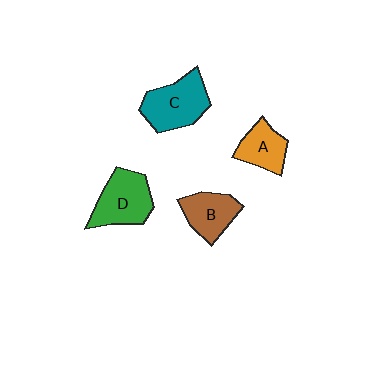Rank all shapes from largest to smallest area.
From largest to smallest: C (teal), D (green), B (brown), A (orange).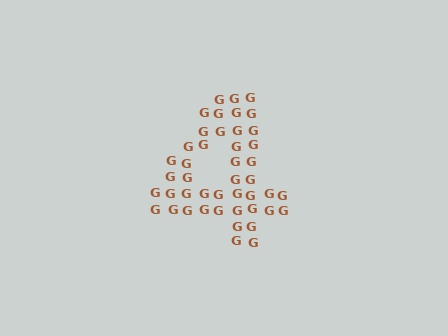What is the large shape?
The large shape is the digit 4.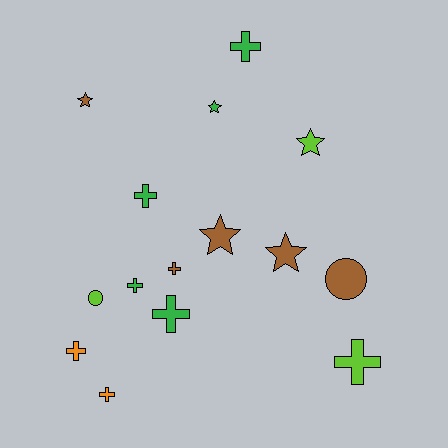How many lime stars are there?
There is 1 lime star.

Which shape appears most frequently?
Cross, with 8 objects.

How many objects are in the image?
There are 15 objects.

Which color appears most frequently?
Green, with 5 objects.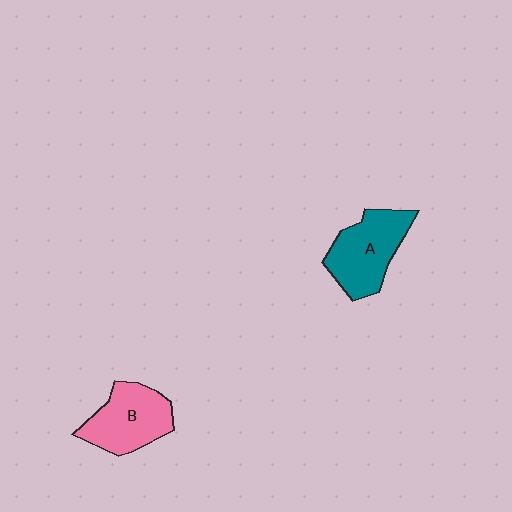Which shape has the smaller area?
Shape B (pink).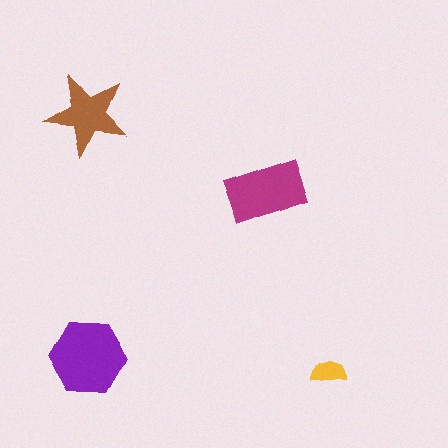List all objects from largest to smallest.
The purple hexagon, the magenta rectangle, the brown star, the yellow semicircle.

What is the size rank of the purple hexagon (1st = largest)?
1st.